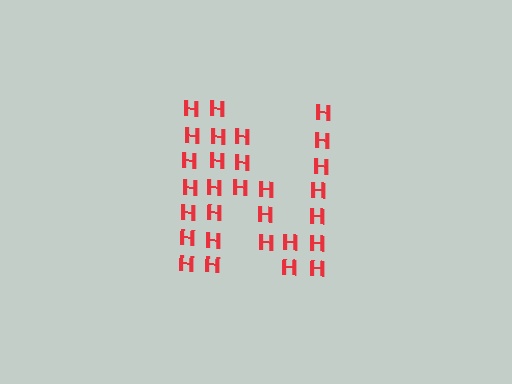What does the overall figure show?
The overall figure shows the letter N.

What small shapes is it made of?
It is made of small letter H's.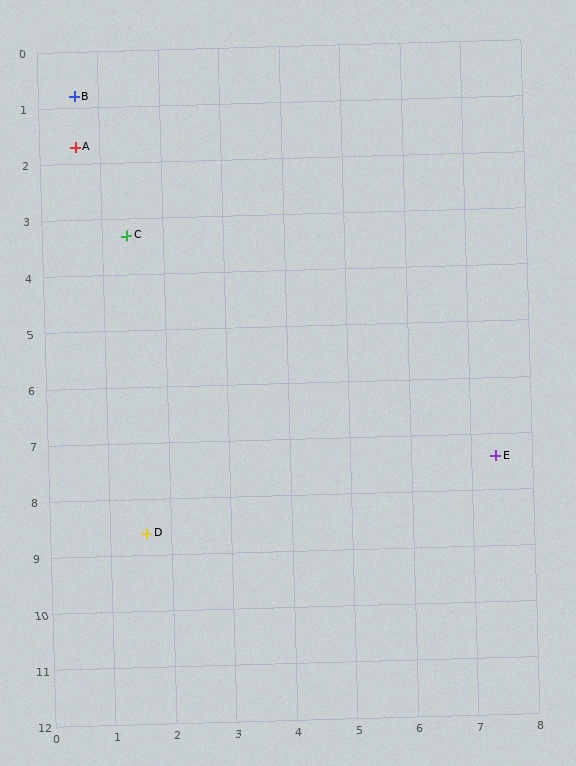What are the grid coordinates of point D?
Point D is at approximately (1.6, 8.6).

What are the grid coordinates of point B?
Point B is at approximately (0.6, 0.8).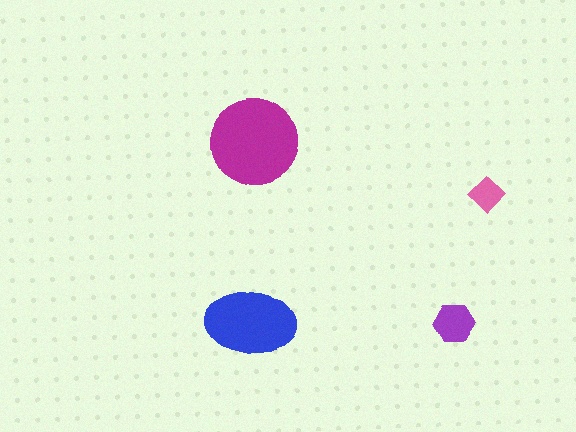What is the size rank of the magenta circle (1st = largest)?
1st.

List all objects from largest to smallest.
The magenta circle, the blue ellipse, the purple hexagon, the pink diamond.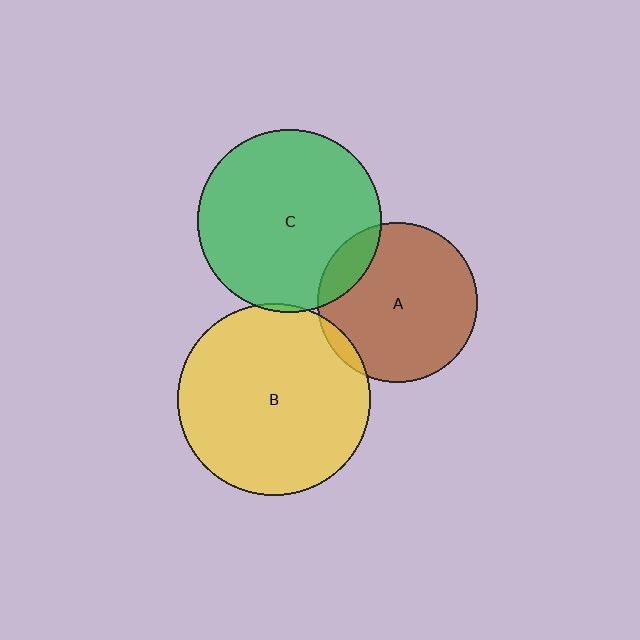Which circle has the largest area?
Circle B (yellow).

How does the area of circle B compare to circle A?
Approximately 1.4 times.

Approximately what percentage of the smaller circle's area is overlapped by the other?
Approximately 5%.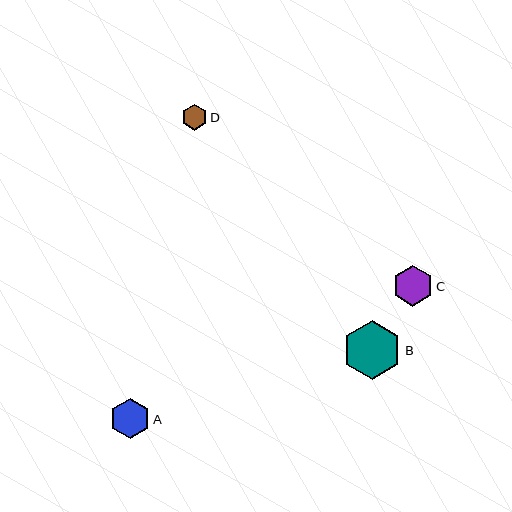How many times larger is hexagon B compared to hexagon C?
Hexagon B is approximately 1.4 times the size of hexagon C.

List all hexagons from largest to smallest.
From largest to smallest: B, C, A, D.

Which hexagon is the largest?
Hexagon B is the largest with a size of approximately 59 pixels.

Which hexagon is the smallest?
Hexagon D is the smallest with a size of approximately 26 pixels.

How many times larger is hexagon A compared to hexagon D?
Hexagon A is approximately 1.5 times the size of hexagon D.